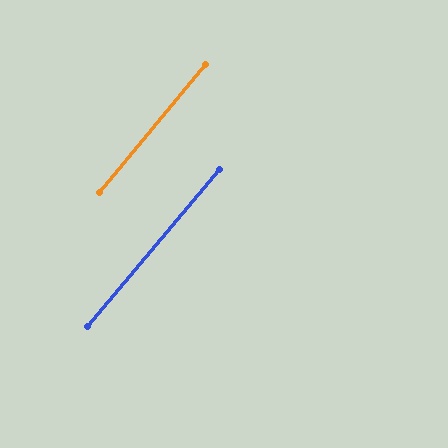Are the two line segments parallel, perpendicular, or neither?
Parallel — their directions differ by only 0.4°.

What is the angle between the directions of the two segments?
Approximately 0 degrees.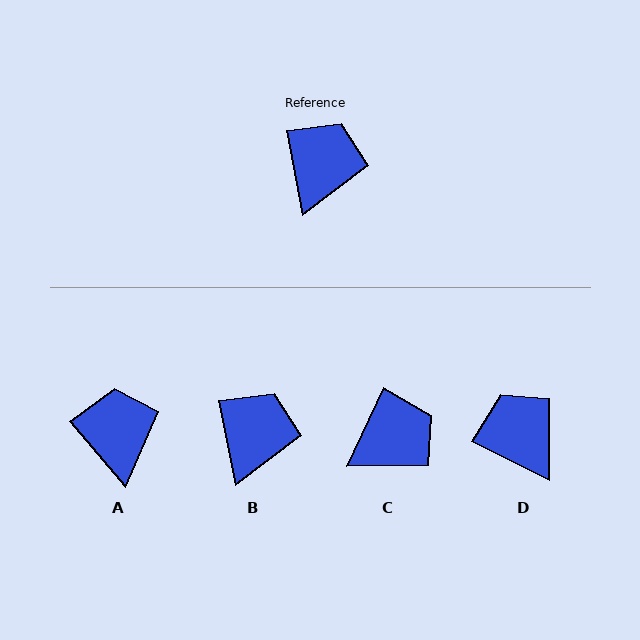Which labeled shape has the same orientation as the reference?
B.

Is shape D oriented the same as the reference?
No, it is off by about 52 degrees.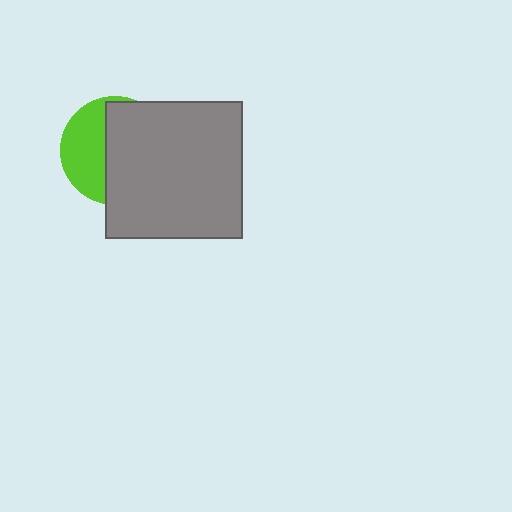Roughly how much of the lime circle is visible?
A small part of it is visible (roughly 41%).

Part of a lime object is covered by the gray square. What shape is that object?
It is a circle.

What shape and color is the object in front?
The object in front is a gray square.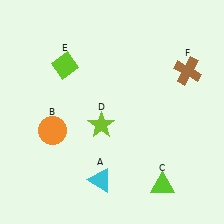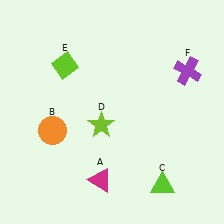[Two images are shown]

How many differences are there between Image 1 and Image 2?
There are 2 differences between the two images.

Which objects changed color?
A changed from cyan to magenta. F changed from brown to purple.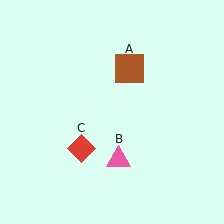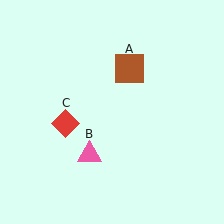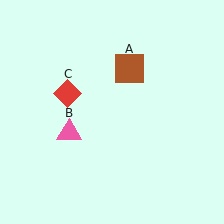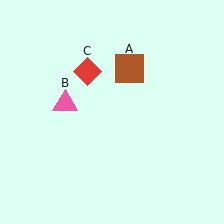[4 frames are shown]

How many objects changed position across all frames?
2 objects changed position: pink triangle (object B), red diamond (object C).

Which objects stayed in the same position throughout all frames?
Brown square (object A) remained stationary.